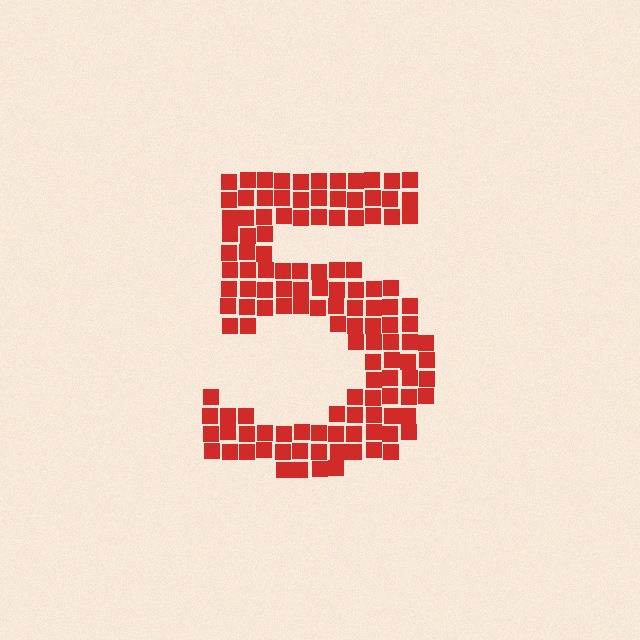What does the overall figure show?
The overall figure shows the digit 5.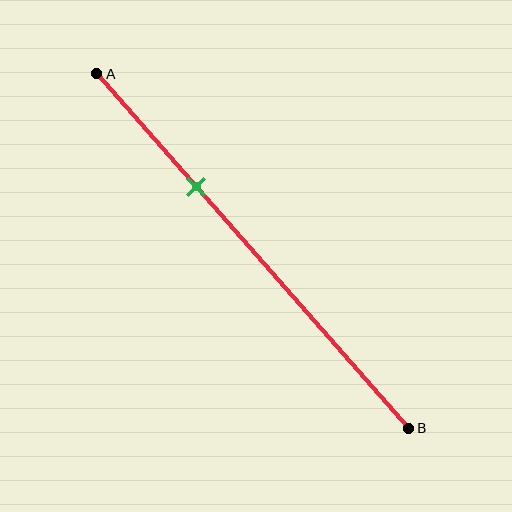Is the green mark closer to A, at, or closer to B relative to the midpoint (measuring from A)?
The green mark is closer to point A than the midpoint of segment AB.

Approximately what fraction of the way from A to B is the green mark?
The green mark is approximately 30% of the way from A to B.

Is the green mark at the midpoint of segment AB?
No, the mark is at about 30% from A, not at the 50% midpoint.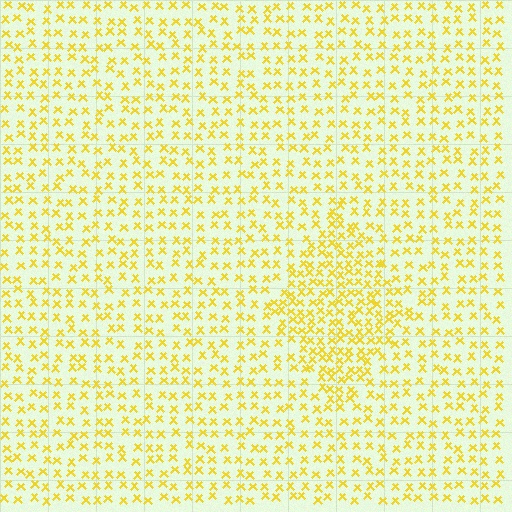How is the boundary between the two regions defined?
The boundary is defined by a change in element density (approximately 1.8x ratio). All elements are the same color, size, and shape.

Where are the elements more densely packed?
The elements are more densely packed inside the diamond boundary.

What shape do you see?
I see a diamond.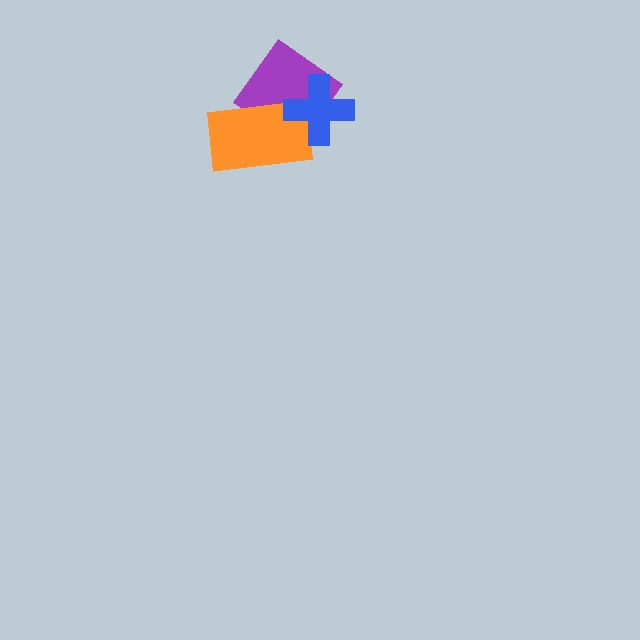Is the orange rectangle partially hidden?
Yes, it is partially covered by another shape.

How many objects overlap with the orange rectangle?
2 objects overlap with the orange rectangle.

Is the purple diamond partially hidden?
Yes, it is partially covered by another shape.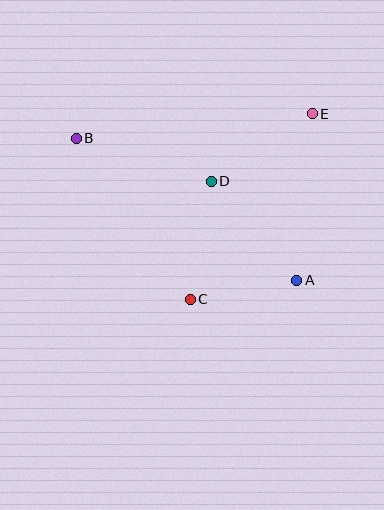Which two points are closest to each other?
Points A and C are closest to each other.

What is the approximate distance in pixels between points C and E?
The distance between C and E is approximately 222 pixels.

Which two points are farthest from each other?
Points A and B are farthest from each other.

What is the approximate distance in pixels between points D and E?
The distance between D and E is approximately 121 pixels.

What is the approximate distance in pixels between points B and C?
The distance between B and C is approximately 197 pixels.